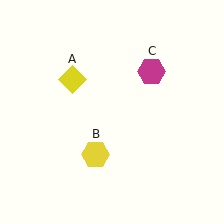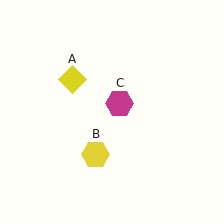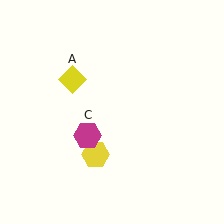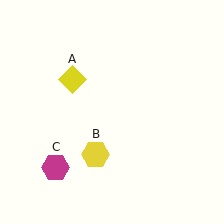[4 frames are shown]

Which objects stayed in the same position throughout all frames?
Yellow diamond (object A) and yellow hexagon (object B) remained stationary.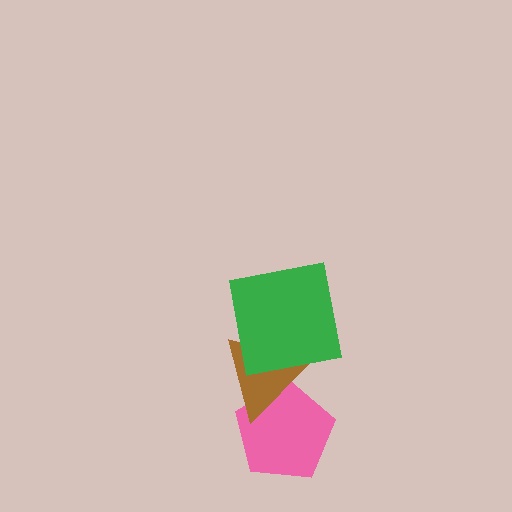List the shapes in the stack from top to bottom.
From top to bottom: the green square, the brown triangle, the pink pentagon.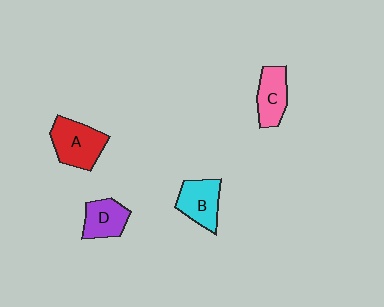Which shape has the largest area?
Shape A (red).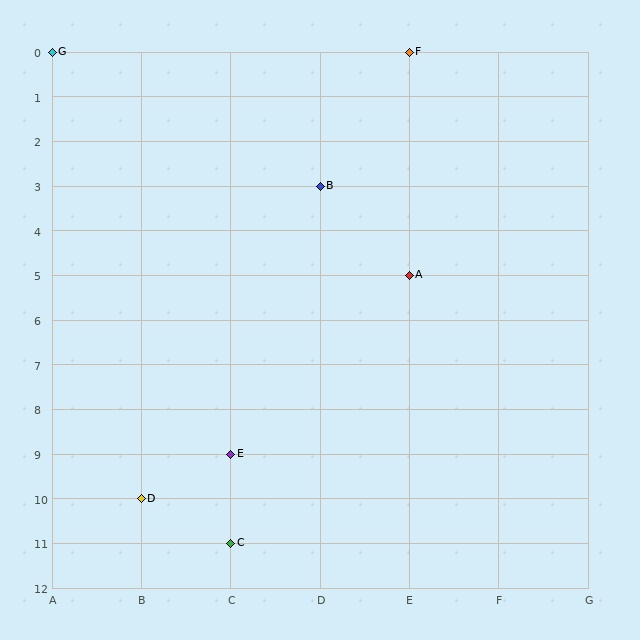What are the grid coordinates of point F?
Point F is at grid coordinates (E, 0).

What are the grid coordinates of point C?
Point C is at grid coordinates (C, 11).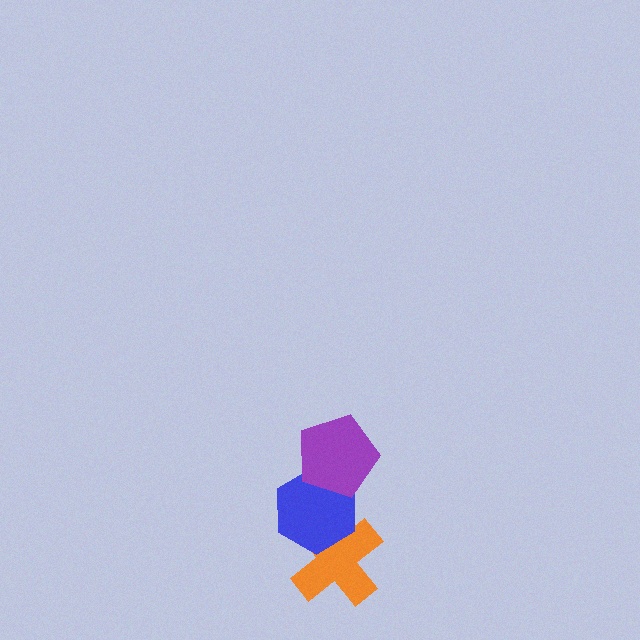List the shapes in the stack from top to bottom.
From top to bottom: the purple pentagon, the blue hexagon, the orange cross.